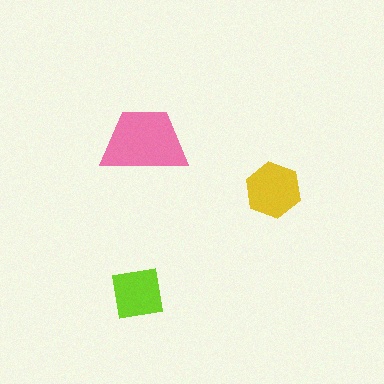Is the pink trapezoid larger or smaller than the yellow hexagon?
Larger.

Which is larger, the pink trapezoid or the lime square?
The pink trapezoid.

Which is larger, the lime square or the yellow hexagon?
The yellow hexagon.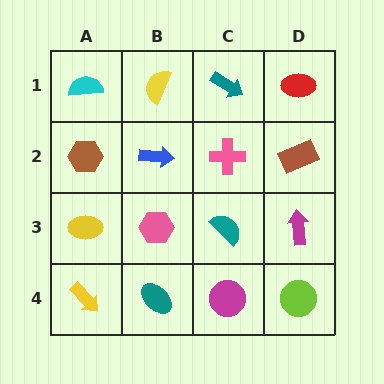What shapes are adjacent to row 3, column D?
A brown rectangle (row 2, column D), a lime circle (row 4, column D), a teal semicircle (row 3, column C).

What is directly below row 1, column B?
A blue arrow.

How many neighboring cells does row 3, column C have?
4.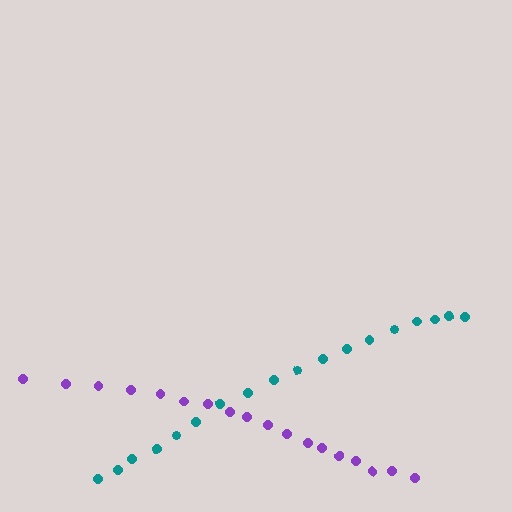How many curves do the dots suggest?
There are 2 distinct paths.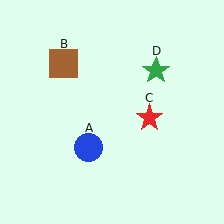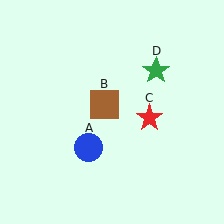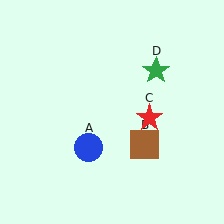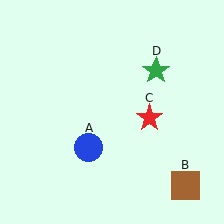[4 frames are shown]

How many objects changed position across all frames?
1 object changed position: brown square (object B).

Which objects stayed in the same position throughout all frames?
Blue circle (object A) and red star (object C) and green star (object D) remained stationary.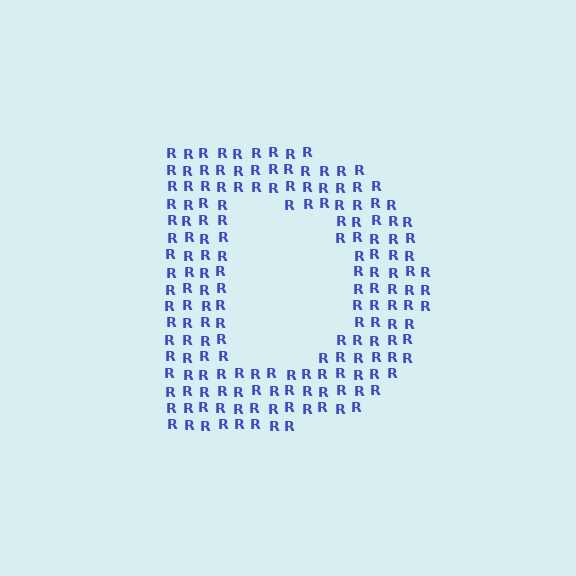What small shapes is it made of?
It is made of small letter R's.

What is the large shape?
The large shape is the letter D.